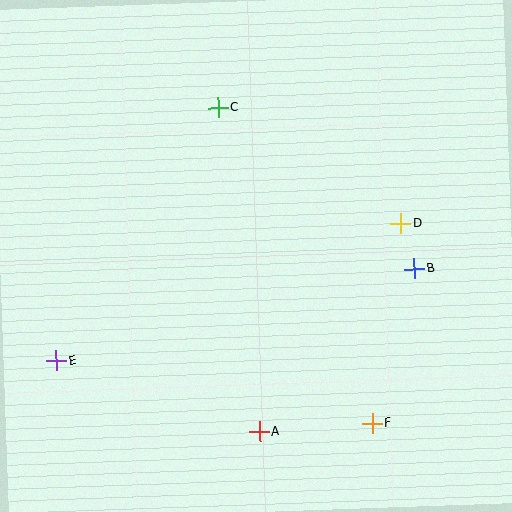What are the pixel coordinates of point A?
Point A is at (259, 432).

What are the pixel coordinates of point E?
Point E is at (56, 361).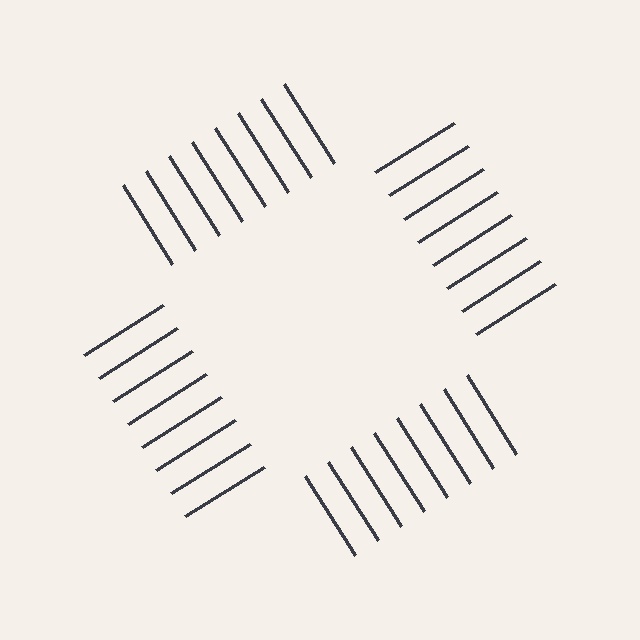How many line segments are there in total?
32 — 8 along each of the 4 edges.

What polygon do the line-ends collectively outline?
An illusory square — the line segments terminate on its edges but no continuous stroke is drawn.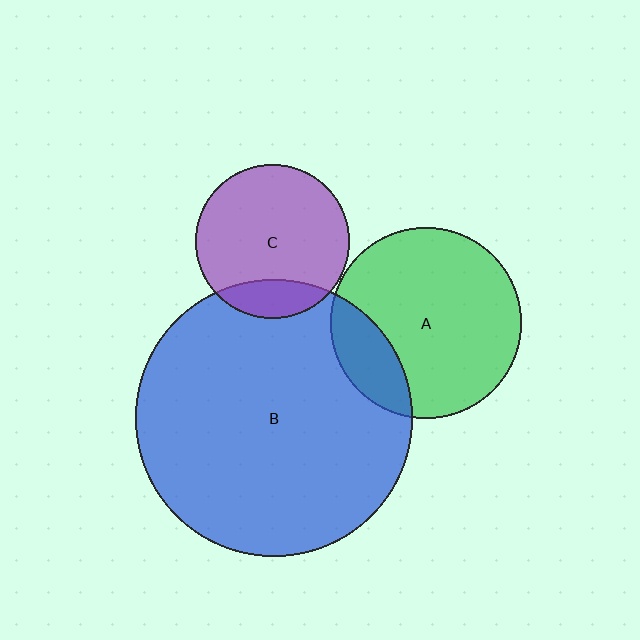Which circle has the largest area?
Circle B (blue).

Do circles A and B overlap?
Yes.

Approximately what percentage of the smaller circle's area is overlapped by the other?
Approximately 20%.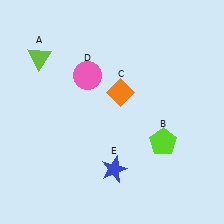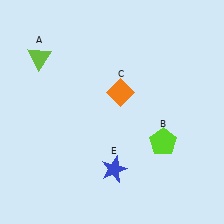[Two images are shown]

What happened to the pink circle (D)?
The pink circle (D) was removed in Image 2. It was in the top-left area of Image 1.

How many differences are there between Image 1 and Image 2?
There is 1 difference between the two images.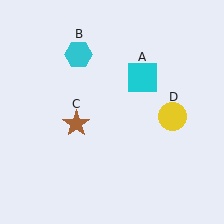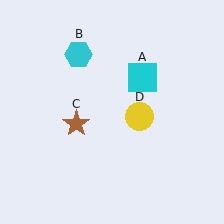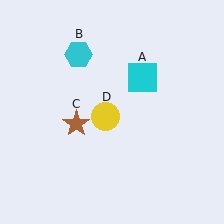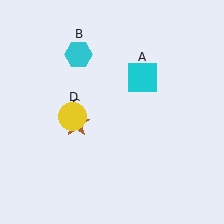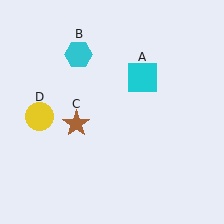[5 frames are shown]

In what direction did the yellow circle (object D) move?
The yellow circle (object D) moved left.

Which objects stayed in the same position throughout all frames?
Cyan square (object A) and cyan hexagon (object B) and brown star (object C) remained stationary.